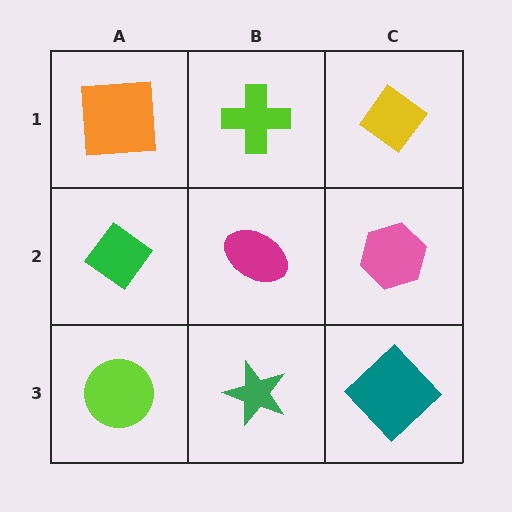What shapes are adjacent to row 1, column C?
A pink hexagon (row 2, column C), a lime cross (row 1, column B).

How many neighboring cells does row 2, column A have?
3.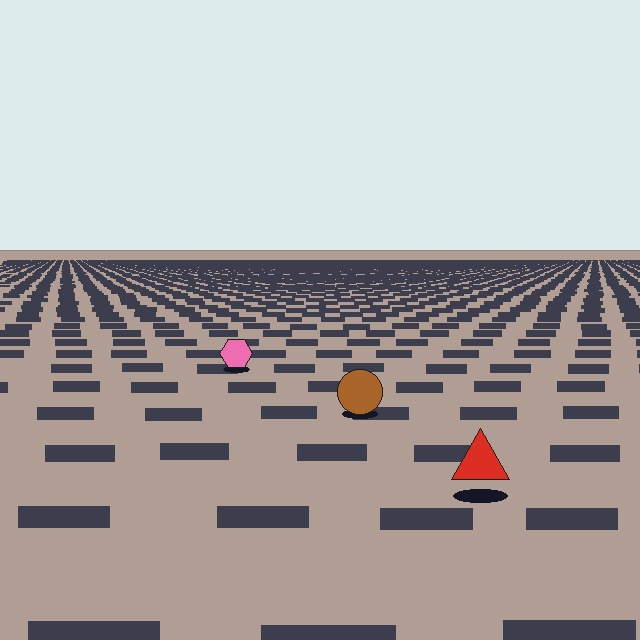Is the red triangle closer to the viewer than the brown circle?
Yes. The red triangle is closer — you can tell from the texture gradient: the ground texture is coarser near it.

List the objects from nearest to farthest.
From nearest to farthest: the red triangle, the brown circle, the pink hexagon.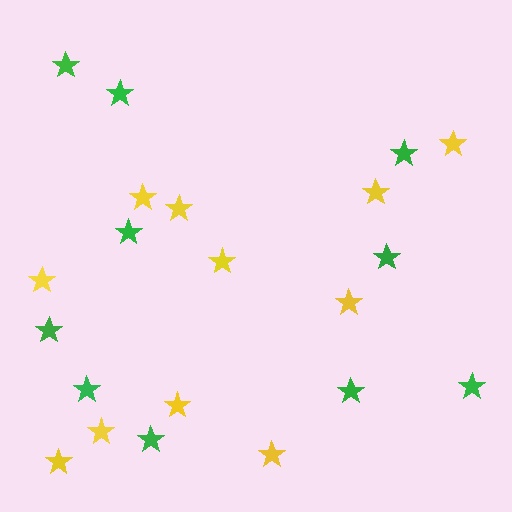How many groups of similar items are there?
There are 2 groups: one group of green stars (10) and one group of yellow stars (11).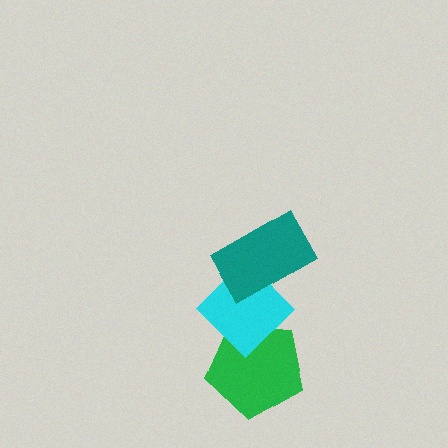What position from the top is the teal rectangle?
The teal rectangle is 1st from the top.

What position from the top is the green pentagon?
The green pentagon is 3rd from the top.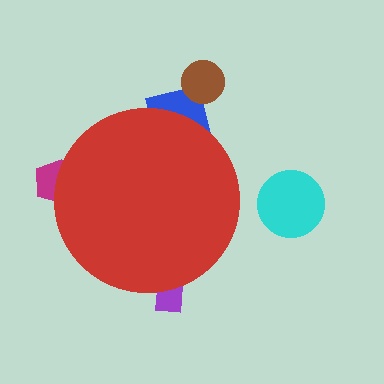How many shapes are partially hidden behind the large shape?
3 shapes are partially hidden.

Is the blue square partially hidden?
Yes, the blue square is partially hidden behind the red circle.